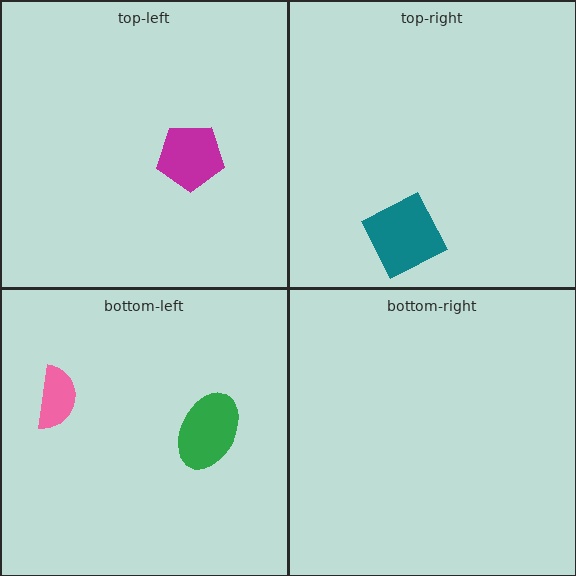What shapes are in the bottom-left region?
The pink semicircle, the green ellipse.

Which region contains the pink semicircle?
The bottom-left region.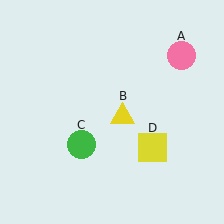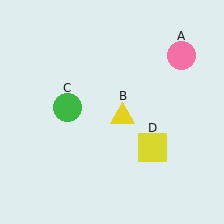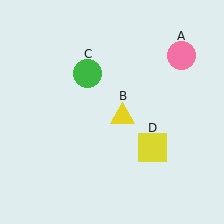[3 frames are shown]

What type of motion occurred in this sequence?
The green circle (object C) rotated clockwise around the center of the scene.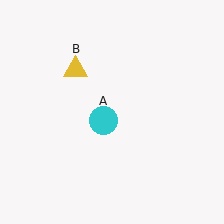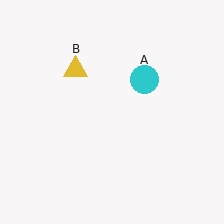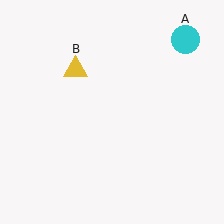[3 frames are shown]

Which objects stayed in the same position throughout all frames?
Yellow triangle (object B) remained stationary.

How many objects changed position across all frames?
1 object changed position: cyan circle (object A).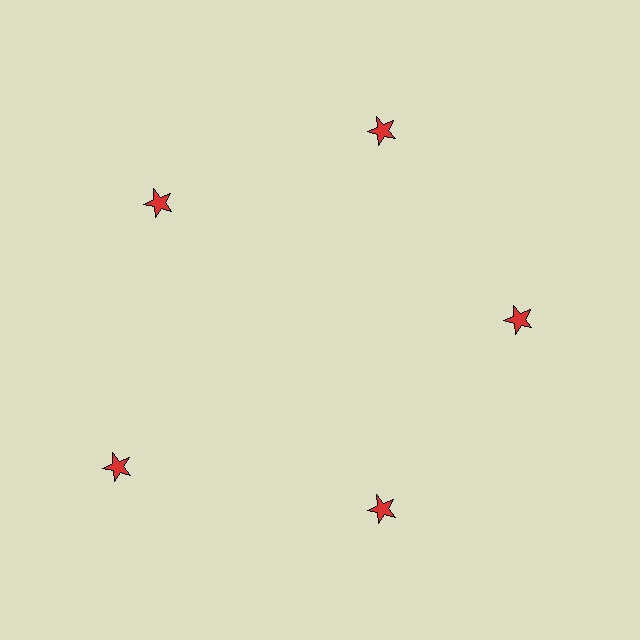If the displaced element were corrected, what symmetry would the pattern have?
It would have 5-fold rotational symmetry — the pattern would map onto itself every 72 degrees.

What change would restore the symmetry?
The symmetry would be restored by moving it inward, back onto the ring so that all 5 stars sit at equal angles and equal distance from the center.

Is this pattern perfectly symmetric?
No. The 5 red stars are arranged in a ring, but one element near the 8 o'clock position is pushed outward from the center, breaking the 5-fold rotational symmetry.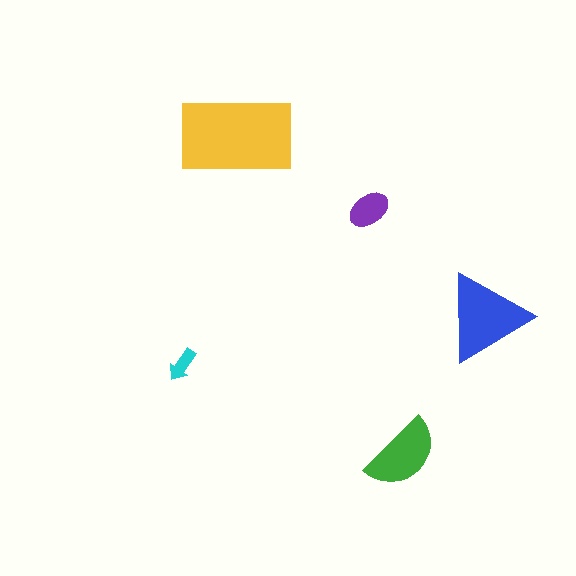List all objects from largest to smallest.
The yellow rectangle, the blue triangle, the green semicircle, the purple ellipse, the cyan arrow.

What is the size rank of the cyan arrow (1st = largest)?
5th.